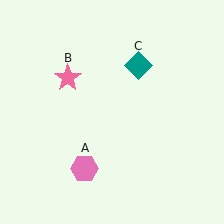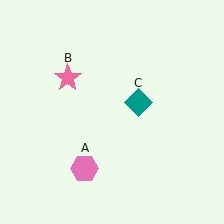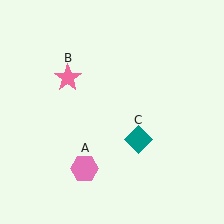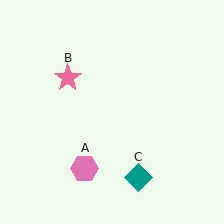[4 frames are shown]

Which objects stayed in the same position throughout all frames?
Pink hexagon (object A) and pink star (object B) remained stationary.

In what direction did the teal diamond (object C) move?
The teal diamond (object C) moved down.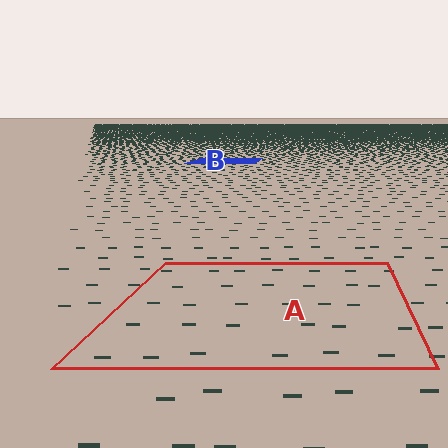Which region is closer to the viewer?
Region A is closer. The texture elements there are larger and more spread out.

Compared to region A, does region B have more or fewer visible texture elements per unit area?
Region B has more texture elements per unit area — they are packed more densely because it is farther away.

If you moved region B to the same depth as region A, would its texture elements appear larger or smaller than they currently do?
They would appear larger. At a closer depth, the same texture elements are projected at a bigger on-screen size.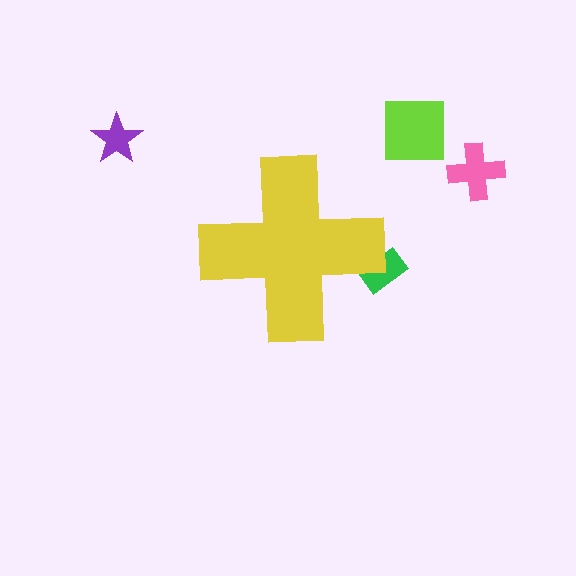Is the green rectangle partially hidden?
Yes, the green rectangle is partially hidden behind the yellow cross.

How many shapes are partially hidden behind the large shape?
1 shape is partially hidden.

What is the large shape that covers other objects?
A yellow cross.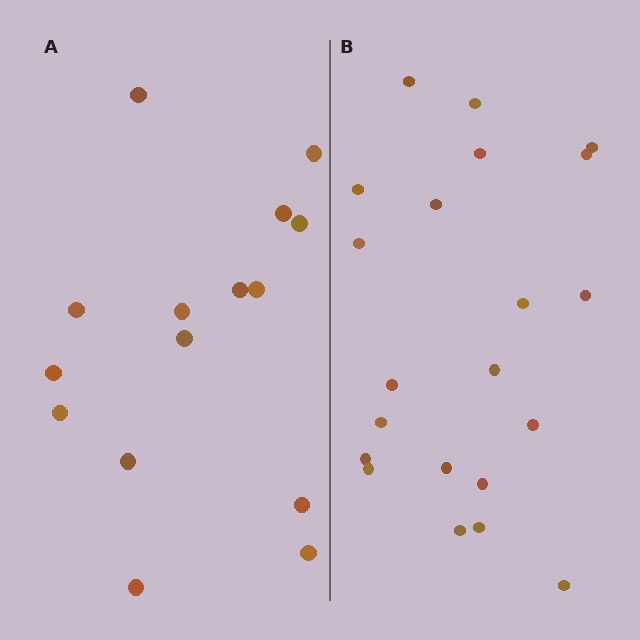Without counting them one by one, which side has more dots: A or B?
Region B (the right region) has more dots.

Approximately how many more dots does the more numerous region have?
Region B has about 6 more dots than region A.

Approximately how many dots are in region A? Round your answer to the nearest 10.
About 20 dots. (The exact count is 15, which rounds to 20.)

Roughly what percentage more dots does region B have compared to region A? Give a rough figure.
About 40% more.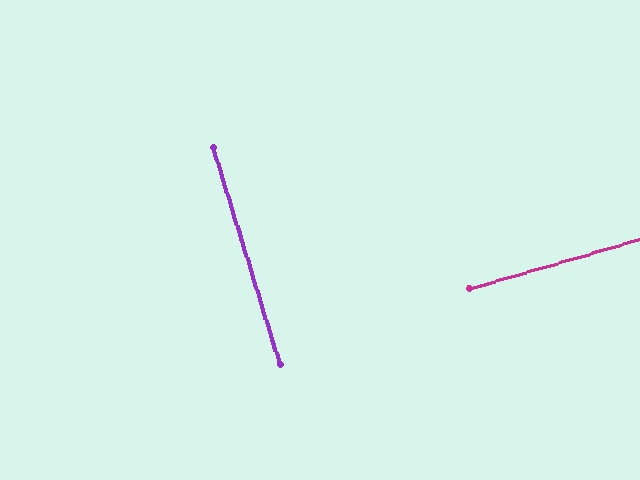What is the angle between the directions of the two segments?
Approximately 89 degrees.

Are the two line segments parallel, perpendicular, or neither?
Perpendicular — they meet at approximately 89°.